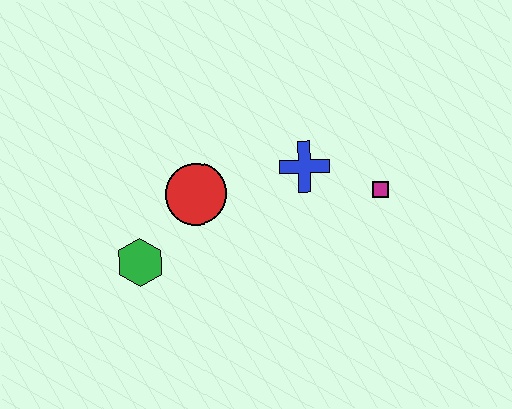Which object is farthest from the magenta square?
The green hexagon is farthest from the magenta square.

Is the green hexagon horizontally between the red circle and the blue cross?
No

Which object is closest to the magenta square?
The blue cross is closest to the magenta square.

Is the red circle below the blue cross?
Yes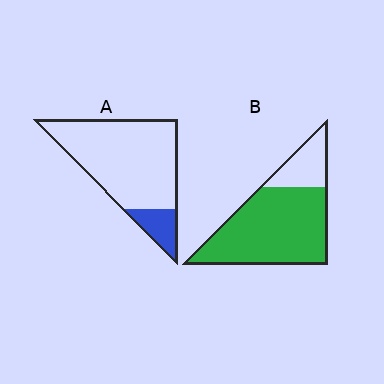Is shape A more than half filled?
No.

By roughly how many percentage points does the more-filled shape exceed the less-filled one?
By roughly 65 percentage points (B over A).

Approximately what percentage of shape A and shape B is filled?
A is approximately 15% and B is approximately 80%.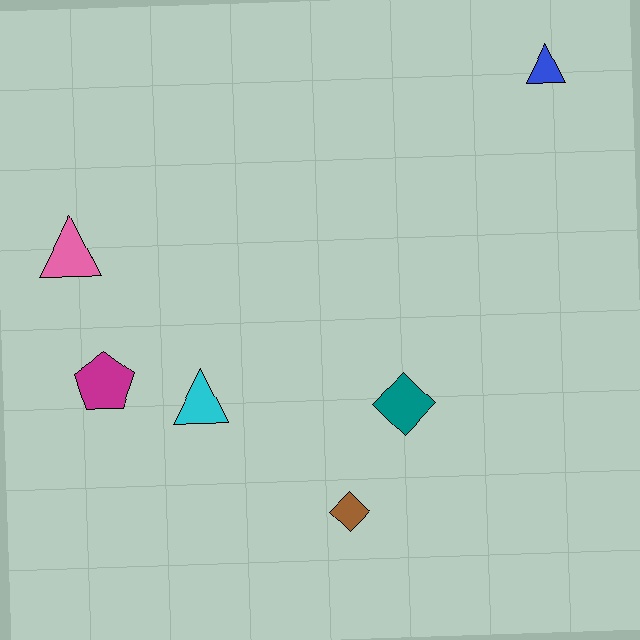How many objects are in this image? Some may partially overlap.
There are 6 objects.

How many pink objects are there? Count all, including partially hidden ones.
There is 1 pink object.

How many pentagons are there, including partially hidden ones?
There is 1 pentagon.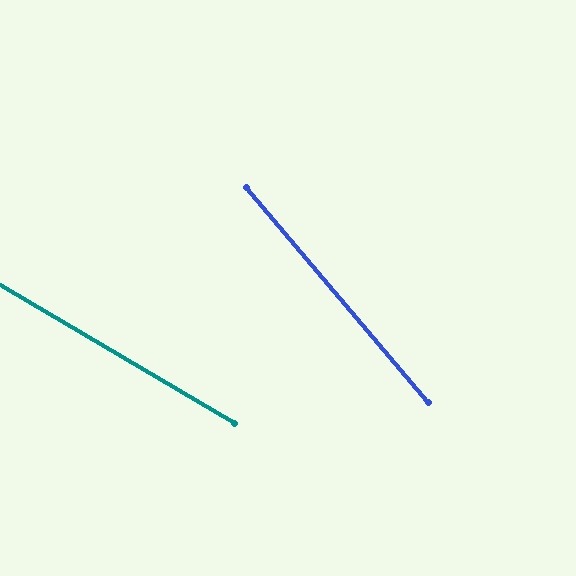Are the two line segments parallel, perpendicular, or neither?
Neither parallel nor perpendicular — they differ by about 19°.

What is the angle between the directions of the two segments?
Approximately 19 degrees.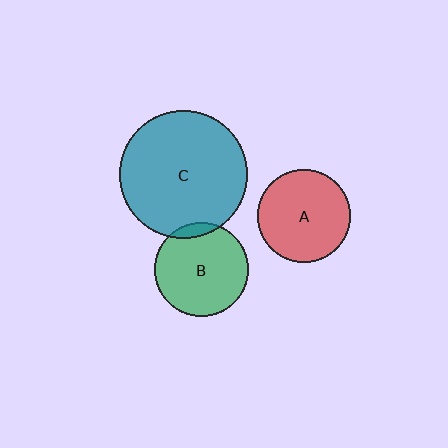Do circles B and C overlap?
Yes.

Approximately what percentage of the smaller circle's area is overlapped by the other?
Approximately 10%.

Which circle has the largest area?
Circle C (teal).